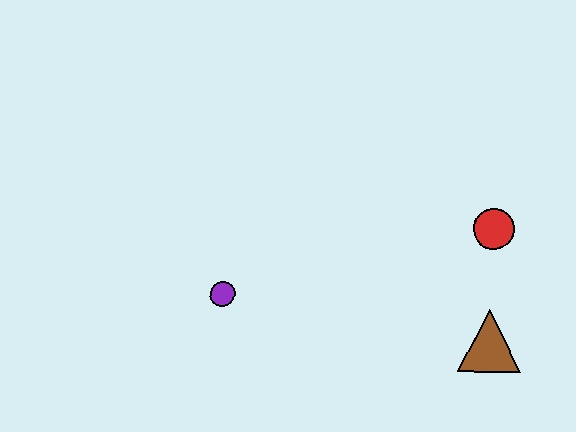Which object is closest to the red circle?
The brown triangle is closest to the red circle.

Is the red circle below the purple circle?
No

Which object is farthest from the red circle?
The purple circle is farthest from the red circle.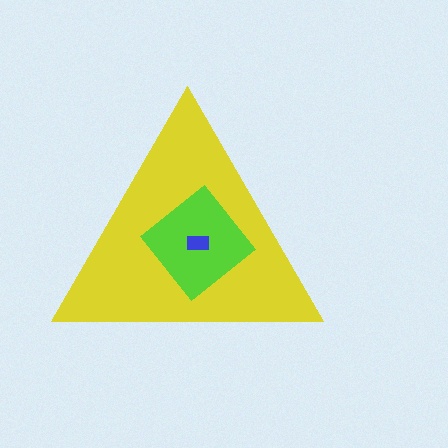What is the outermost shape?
The yellow triangle.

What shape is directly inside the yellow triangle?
The lime diamond.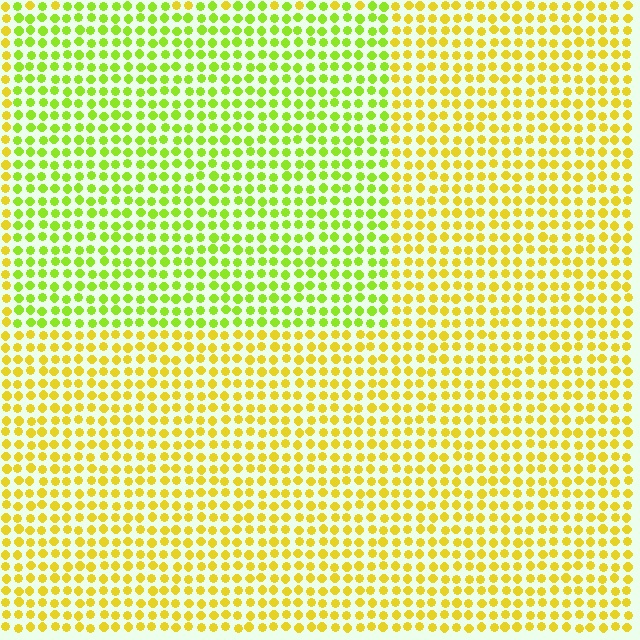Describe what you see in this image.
The image is filled with small yellow elements in a uniform arrangement. A rectangle-shaped region is visible where the elements are tinted to a slightly different hue, forming a subtle color boundary.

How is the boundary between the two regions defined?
The boundary is defined purely by a slight shift in hue (about 34 degrees). Spacing, size, and orientation are identical on both sides.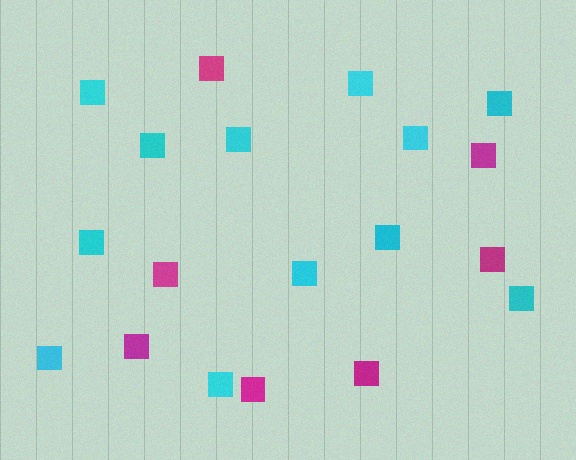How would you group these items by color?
There are 2 groups: one group of magenta squares (7) and one group of cyan squares (12).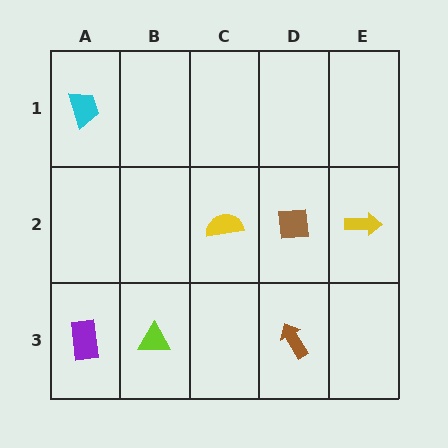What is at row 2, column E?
A yellow arrow.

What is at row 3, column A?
A purple rectangle.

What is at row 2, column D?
A brown square.